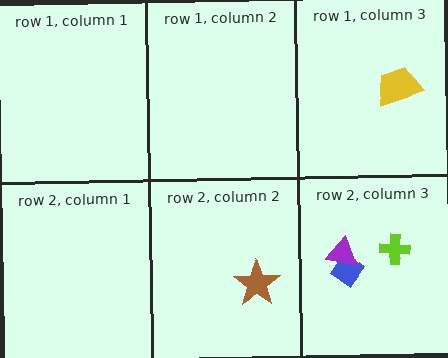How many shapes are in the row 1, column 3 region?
1.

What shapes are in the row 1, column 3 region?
The yellow trapezoid.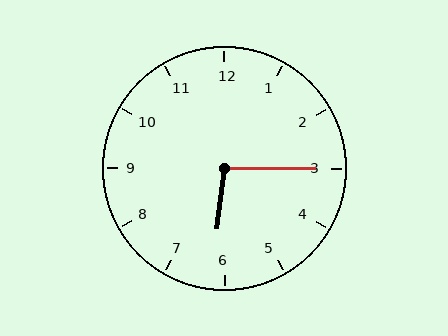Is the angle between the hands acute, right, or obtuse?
It is obtuse.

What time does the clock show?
6:15.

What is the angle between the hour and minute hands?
Approximately 98 degrees.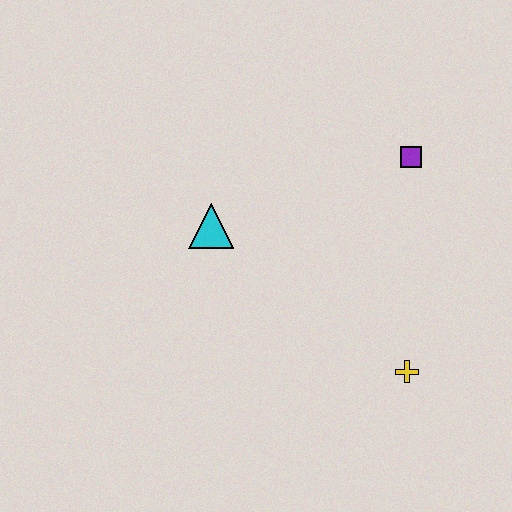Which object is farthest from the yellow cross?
The cyan triangle is farthest from the yellow cross.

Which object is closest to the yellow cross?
The purple square is closest to the yellow cross.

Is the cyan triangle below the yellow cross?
No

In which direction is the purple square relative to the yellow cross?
The purple square is above the yellow cross.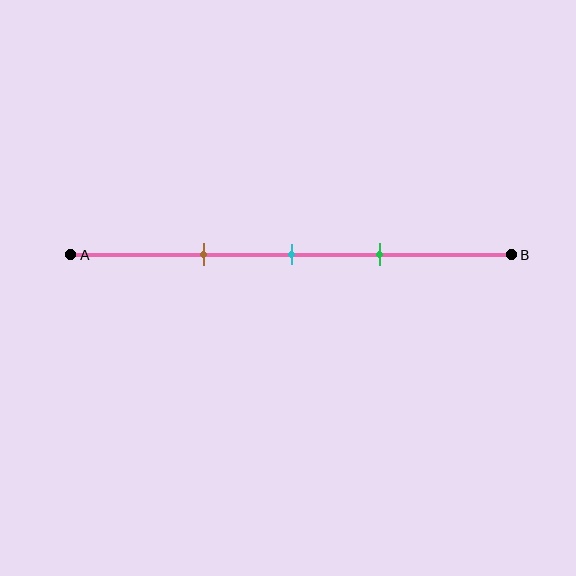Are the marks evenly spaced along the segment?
Yes, the marks are approximately evenly spaced.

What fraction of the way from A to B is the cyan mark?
The cyan mark is approximately 50% (0.5) of the way from A to B.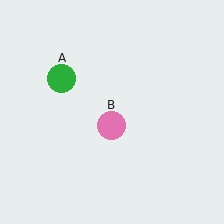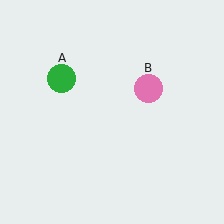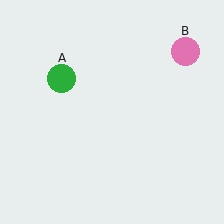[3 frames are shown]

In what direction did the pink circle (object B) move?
The pink circle (object B) moved up and to the right.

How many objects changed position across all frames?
1 object changed position: pink circle (object B).